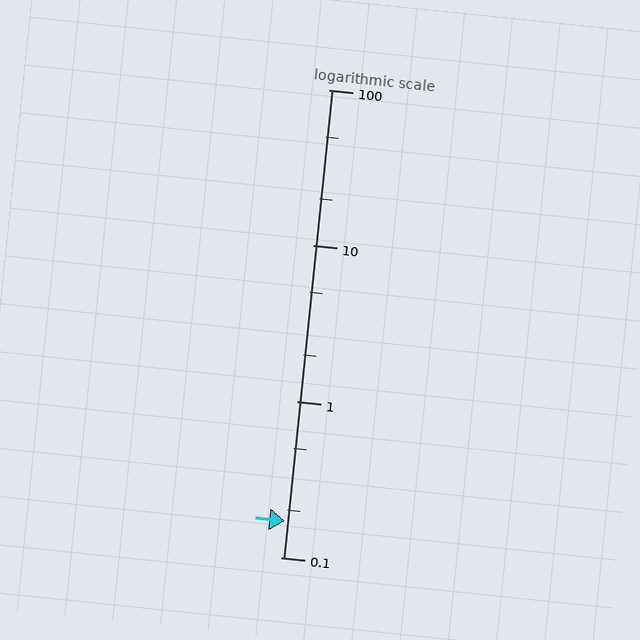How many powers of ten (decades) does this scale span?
The scale spans 3 decades, from 0.1 to 100.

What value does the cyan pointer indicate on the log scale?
The pointer indicates approximately 0.17.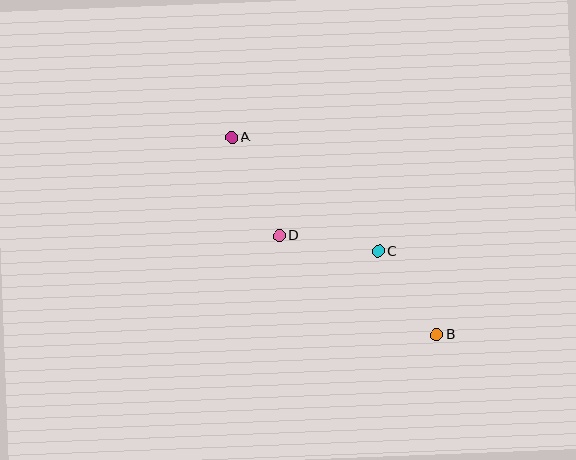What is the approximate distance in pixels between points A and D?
The distance between A and D is approximately 109 pixels.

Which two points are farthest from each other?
Points A and B are farthest from each other.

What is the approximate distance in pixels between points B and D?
The distance between B and D is approximately 186 pixels.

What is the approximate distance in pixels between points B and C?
The distance between B and C is approximately 102 pixels.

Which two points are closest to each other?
Points C and D are closest to each other.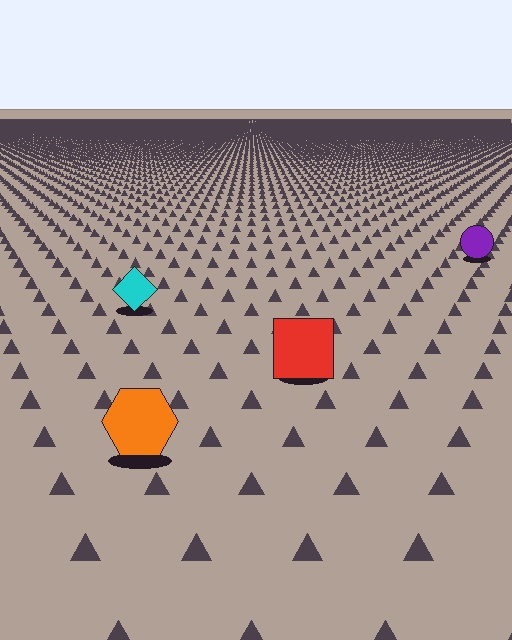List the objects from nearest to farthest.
From nearest to farthest: the orange hexagon, the red square, the cyan diamond, the purple circle.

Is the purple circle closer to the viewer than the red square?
No. The red square is closer — you can tell from the texture gradient: the ground texture is coarser near it.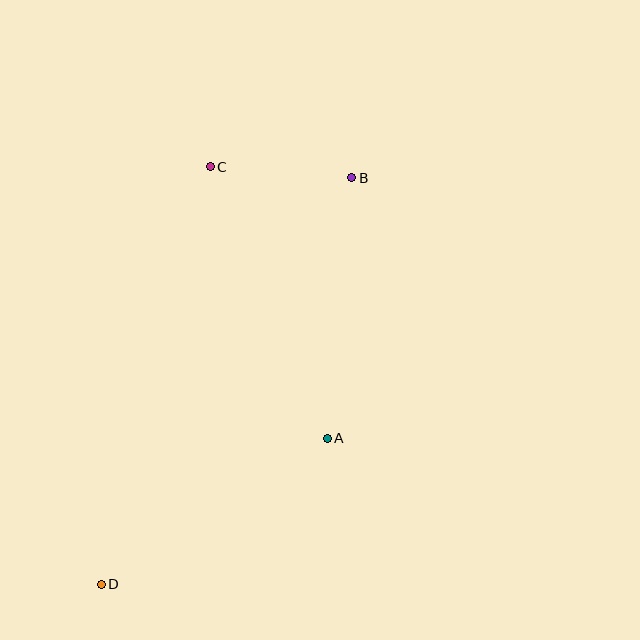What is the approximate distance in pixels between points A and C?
The distance between A and C is approximately 296 pixels.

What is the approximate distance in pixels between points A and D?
The distance between A and D is approximately 269 pixels.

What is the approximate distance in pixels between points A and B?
The distance between A and B is approximately 261 pixels.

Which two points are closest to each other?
Points B and C are closest to each other.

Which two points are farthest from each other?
Points B and D are farthest from each other.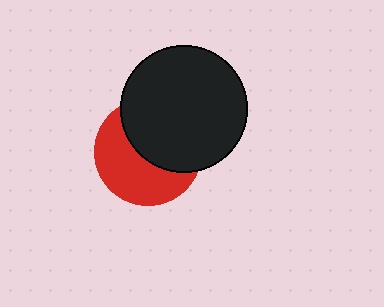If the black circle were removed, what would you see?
You would see the complete red circle.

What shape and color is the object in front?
The object in front is a black circle.